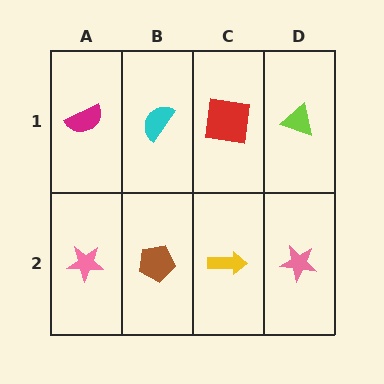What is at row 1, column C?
A red square.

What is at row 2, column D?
A pink star.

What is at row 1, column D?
A lime triangle.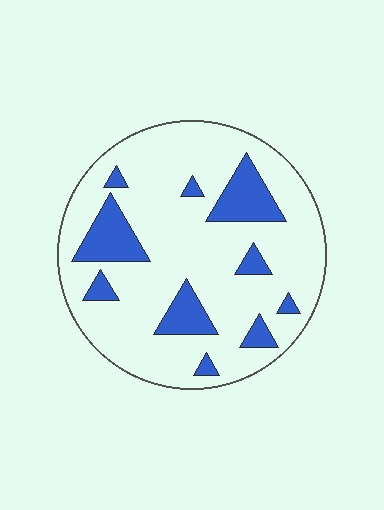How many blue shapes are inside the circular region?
10.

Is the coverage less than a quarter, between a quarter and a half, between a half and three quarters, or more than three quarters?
Less than a quarter.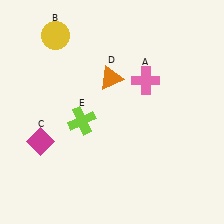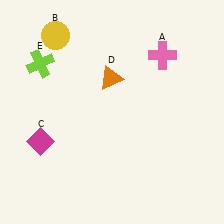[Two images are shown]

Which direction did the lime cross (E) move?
The lime cross (E) moved up.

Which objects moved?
The objects that moved are: the pink cross (A), the lime cross (E).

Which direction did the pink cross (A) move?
The pink cross (A) moved up.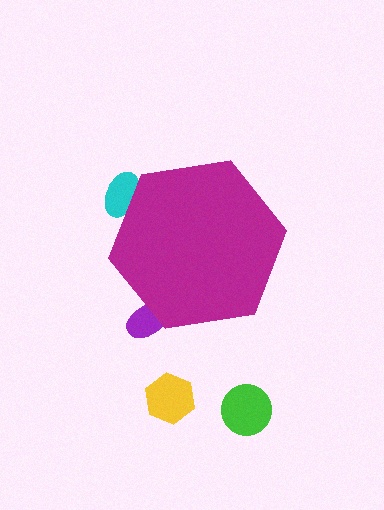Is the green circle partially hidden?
No, the green circle is fully visible.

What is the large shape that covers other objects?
A magenta hexagon.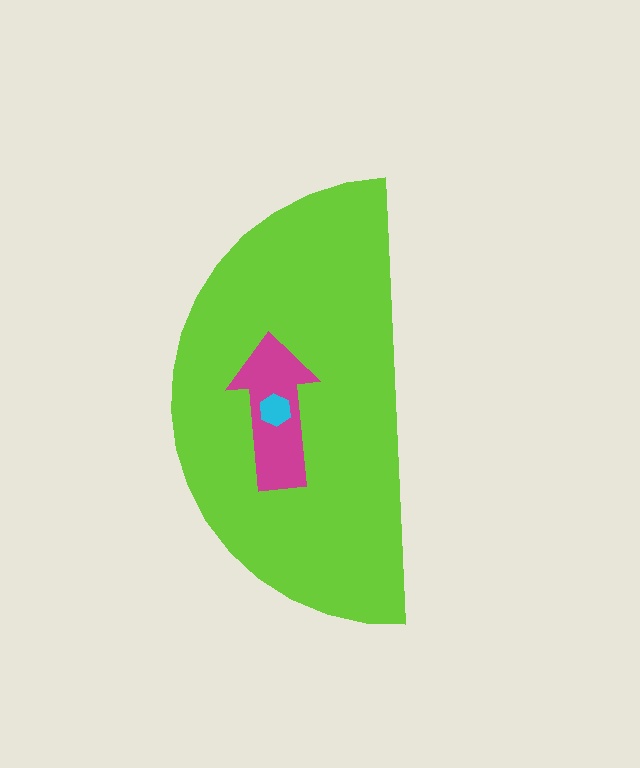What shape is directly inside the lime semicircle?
The magenta arrow.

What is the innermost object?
The cyan hexagon.